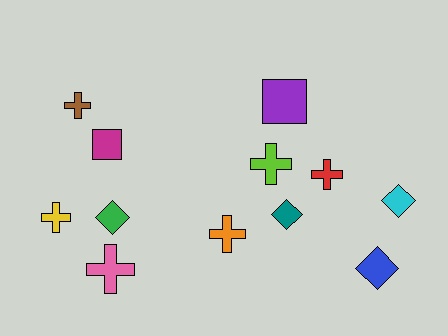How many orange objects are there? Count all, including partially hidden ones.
There is 1 orange object.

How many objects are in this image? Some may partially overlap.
There are 12 objects.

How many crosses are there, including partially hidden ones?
There are 6 crosses.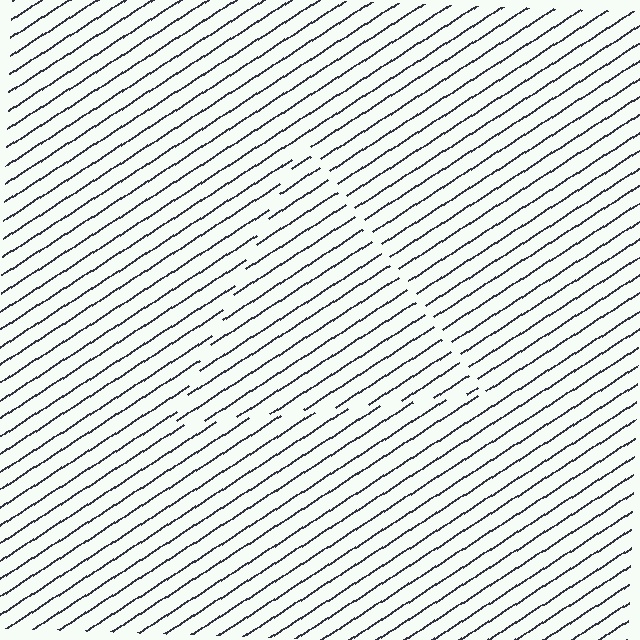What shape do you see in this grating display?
An illusory triangle. The interior of the shape contains the same grating, shifted by half a period — the contour is defined by the phase discontinuity where line-ends from the inner and outer gratings abut.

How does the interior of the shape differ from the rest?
The interior of the shape contains the same grating, shifted by half a period — the contour is defined by the phase discontinuity where line-ends from the inner and outer gratings abut.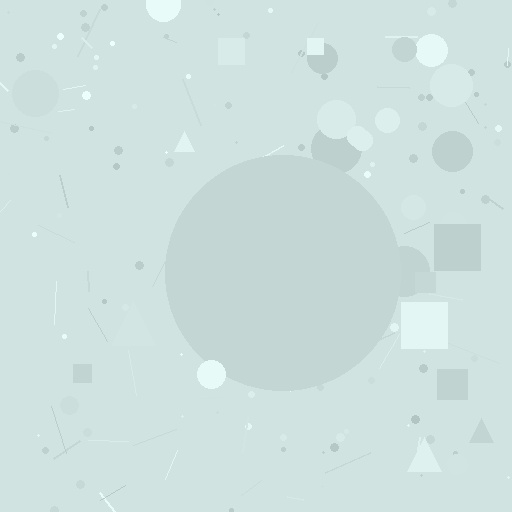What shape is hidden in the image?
A circle is hidden in the image.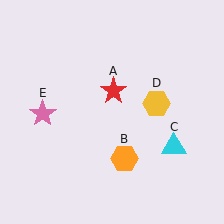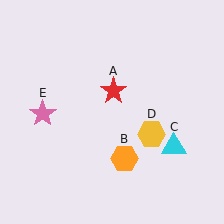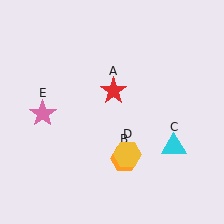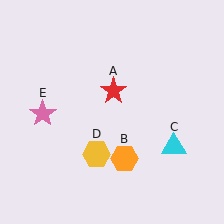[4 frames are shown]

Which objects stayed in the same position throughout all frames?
Red star (object A) and orange hexagon (object B) and cyan triangle (object C) and pink star (object E) remained stationary.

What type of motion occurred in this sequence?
The yellow hexagon (object D) rotated clockwise around the center of the scene.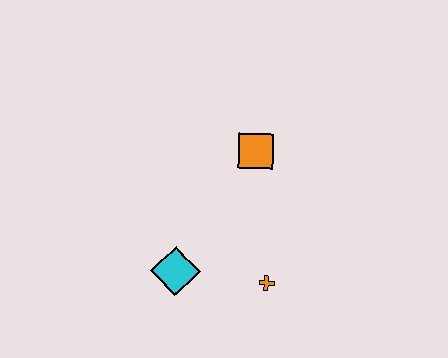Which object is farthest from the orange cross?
The orange square is farthest from the orange cross.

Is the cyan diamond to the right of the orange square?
No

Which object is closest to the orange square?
The orange cross is closest to the orange square.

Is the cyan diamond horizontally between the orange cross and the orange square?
No